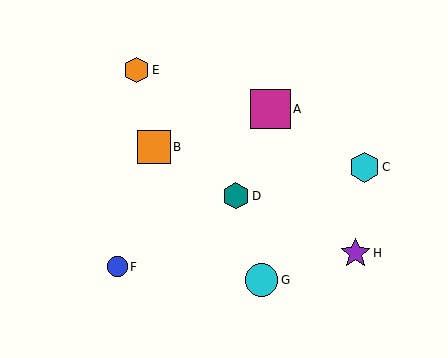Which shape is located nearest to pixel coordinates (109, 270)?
The blue circle (labeled F) at (117, 267) is nearest to that location.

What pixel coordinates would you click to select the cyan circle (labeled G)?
Click at (262, 280) to select the cyan circle G.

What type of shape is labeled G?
Shape G is a cyan circle.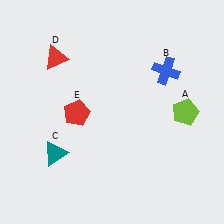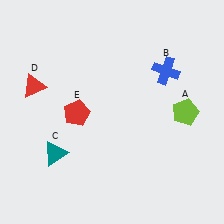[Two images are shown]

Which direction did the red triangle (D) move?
The red triangle (D) moved down.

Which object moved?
The red triangle (D) moved down.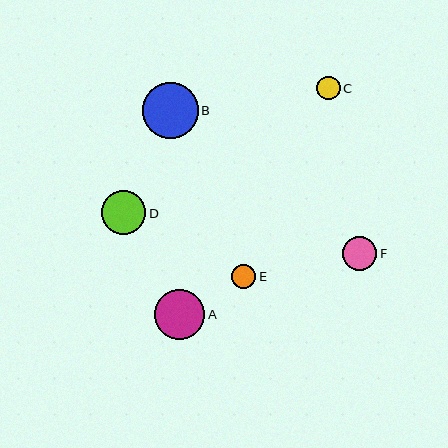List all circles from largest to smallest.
From largest to smallest: B, A, D, F, E, C.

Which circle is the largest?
Circle B is the largest with a size of approximately 56 pixels.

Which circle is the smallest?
Circle C is the smallest with a size of approximately 23 pixels.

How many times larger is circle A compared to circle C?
Circle A is approximately 2.1 times the size of circle C.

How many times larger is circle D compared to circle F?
Circle D is approximately 1.3 times the size of circle F.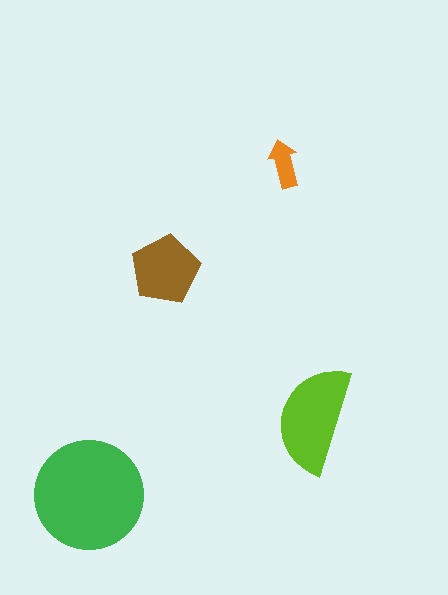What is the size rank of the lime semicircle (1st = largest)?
2nd.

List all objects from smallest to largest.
The orange arrow, the brown pentagon, the lime semicircle, the green circle.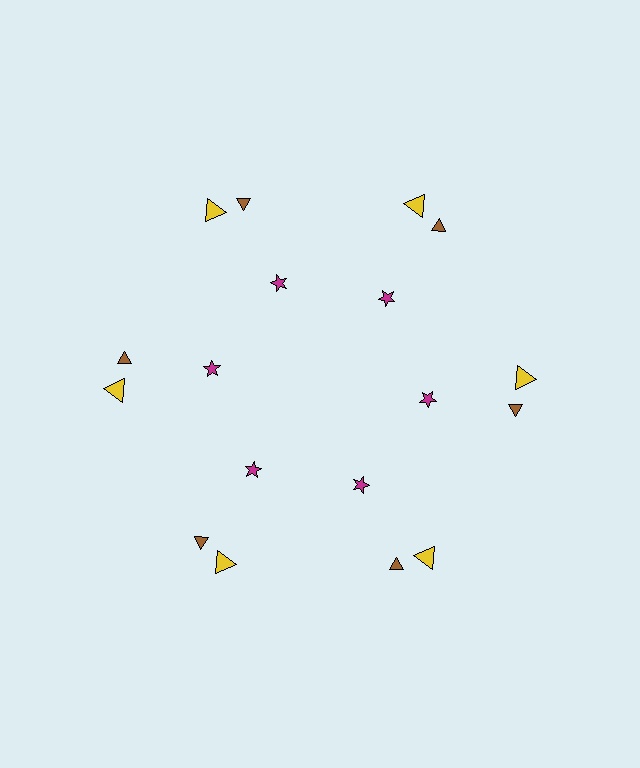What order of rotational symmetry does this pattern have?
This pattern has 6-fold rotational symmetry.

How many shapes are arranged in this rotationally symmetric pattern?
There are 18 shapes, arranged in 6 groups of 3.